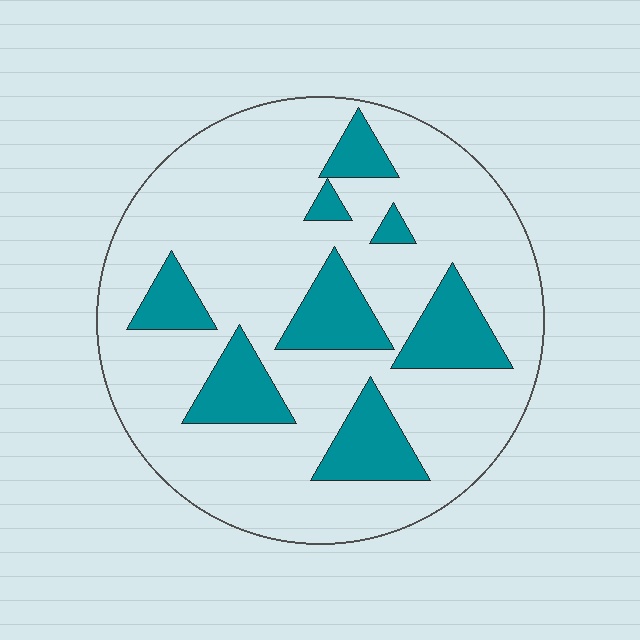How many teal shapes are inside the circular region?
8.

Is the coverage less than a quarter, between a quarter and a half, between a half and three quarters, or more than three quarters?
Less than a quarter.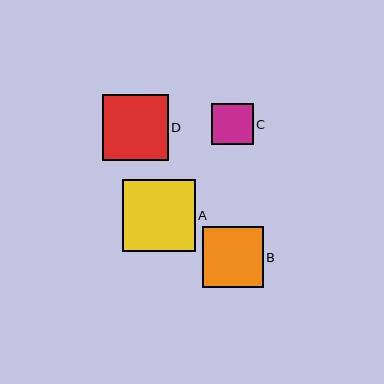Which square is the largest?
Square A is the largest with a size of approximately 72 pixels.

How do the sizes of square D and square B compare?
Square D and square B are approximately the same size.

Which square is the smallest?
Square C is the smallest with a size of approximately 42 pixels.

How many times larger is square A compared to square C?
Square A is approximately 1.7 times the size of square C.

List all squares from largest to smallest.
From largest to smallest: A, D, B, C.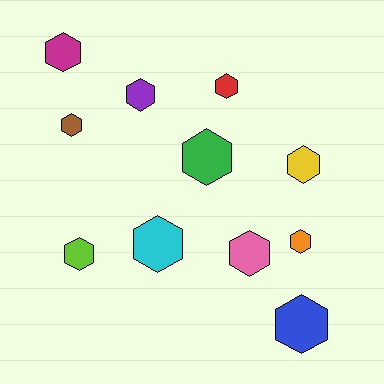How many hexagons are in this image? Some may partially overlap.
There are 11 hexagons.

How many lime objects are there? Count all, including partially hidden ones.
There is 1 lime object.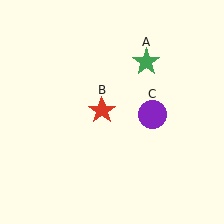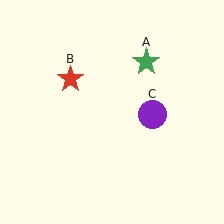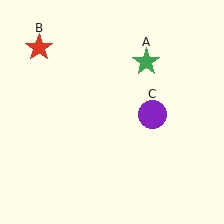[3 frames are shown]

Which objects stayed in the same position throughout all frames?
Green star (object A) and purple circle (object C) remained stationary.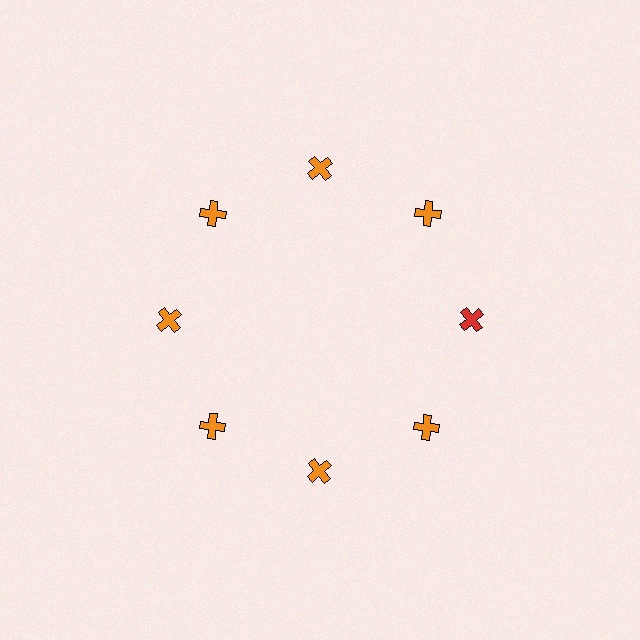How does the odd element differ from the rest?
It has a different color: red instead of orange.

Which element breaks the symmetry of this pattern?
The red cross at roughly the 3 o'clock position breaks the symmetry. All other shapes are orange crosses.